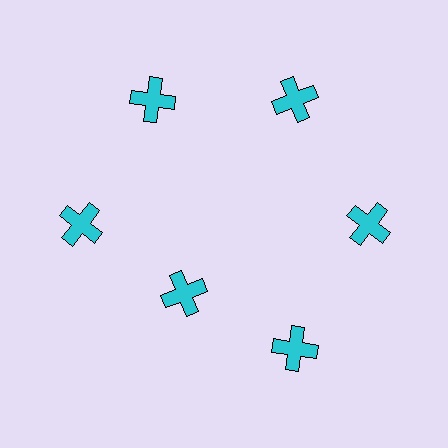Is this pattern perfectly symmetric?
No. The 6 cyan crosses are arranged in a ring, but one element near the 7 o'clock position is pulled inward toward the center, breaking the 6-fold rotational symmetry.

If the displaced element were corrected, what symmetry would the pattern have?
It would have 6-fold rotational symmetry — the pattern would map onto itself every 60 degrees.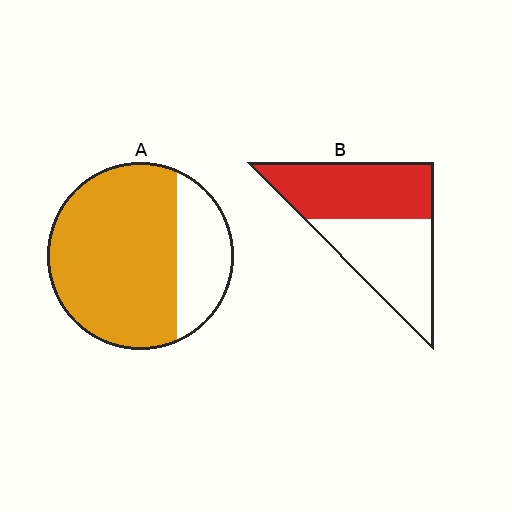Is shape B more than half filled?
Roughly half.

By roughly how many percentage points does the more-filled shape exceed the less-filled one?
By roughly 25 percentage points (A over B).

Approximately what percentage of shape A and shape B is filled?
A is approximately 75% and B is approximately 50%.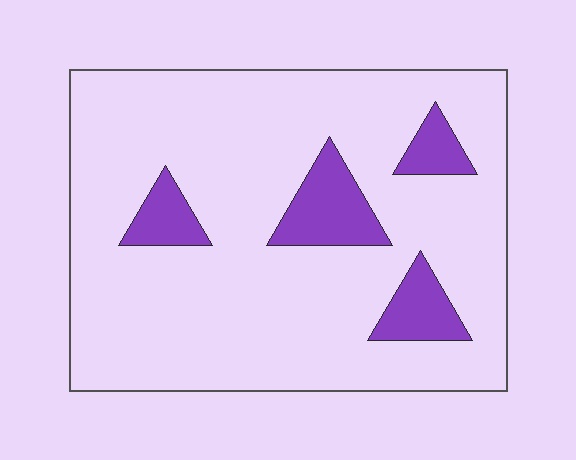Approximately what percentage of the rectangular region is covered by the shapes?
Approximately 15%.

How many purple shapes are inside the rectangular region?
4.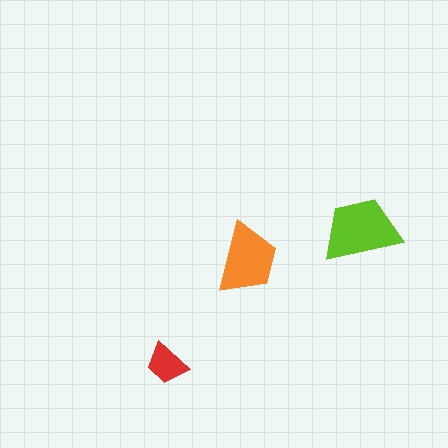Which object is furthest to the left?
The red trapezoid is leftmost.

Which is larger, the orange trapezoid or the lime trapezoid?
The lime one.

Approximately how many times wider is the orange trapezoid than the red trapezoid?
About 1.5 times wider.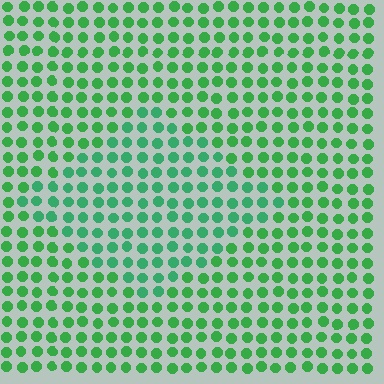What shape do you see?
I see a diamond.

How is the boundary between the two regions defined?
The boundary is defined purely by a slight shift in hue (about 20 degrees). Spacing, size, and orientation are identical on both sides.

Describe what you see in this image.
The image is filled with small green elements in a uniform arrangement. A diamond-shaped region is visible where the elements are tinted to a slightly different hue, forming a subtle color boundary.